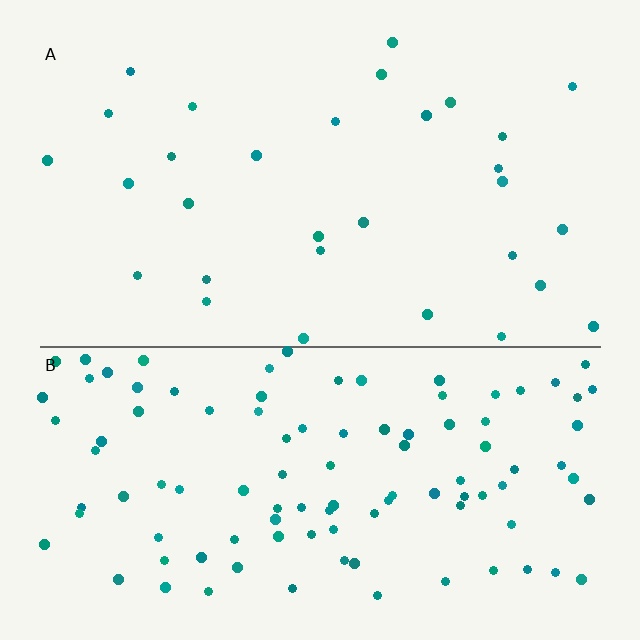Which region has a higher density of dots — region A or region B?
B (the bottom).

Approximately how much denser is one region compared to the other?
Approximately 3.4× — region B over region A.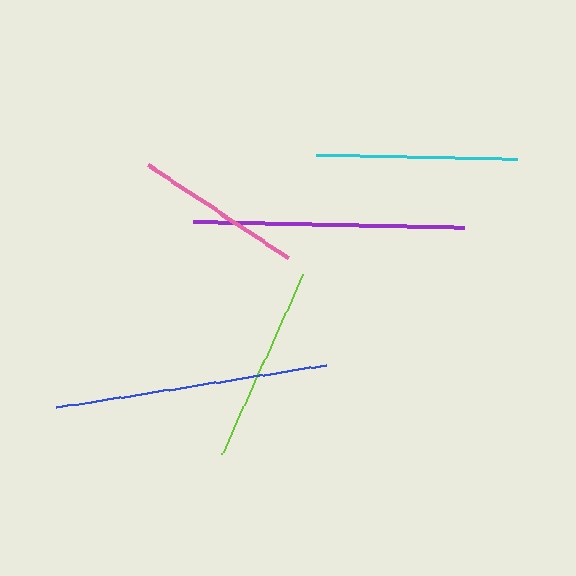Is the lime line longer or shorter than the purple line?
The purple line is longer than the lime line.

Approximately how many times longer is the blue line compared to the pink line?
The blue line is approximately 1.6 times the length of the pink line.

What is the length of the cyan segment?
The cyan segment is approximately 201 pixels long.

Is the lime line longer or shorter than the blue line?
The blue line is longer than the lime line.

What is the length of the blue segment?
The blue segment is approximately 273 pixels long.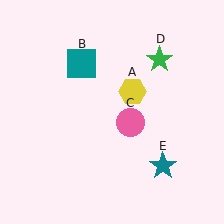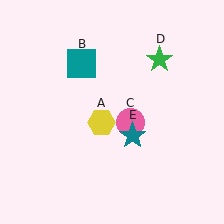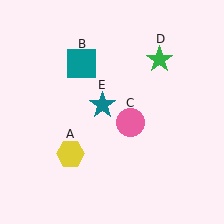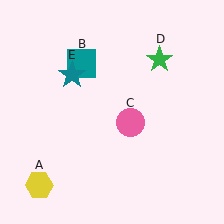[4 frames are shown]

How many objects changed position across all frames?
2 objects changed position: yellow hexagon (object A), teal star (object E).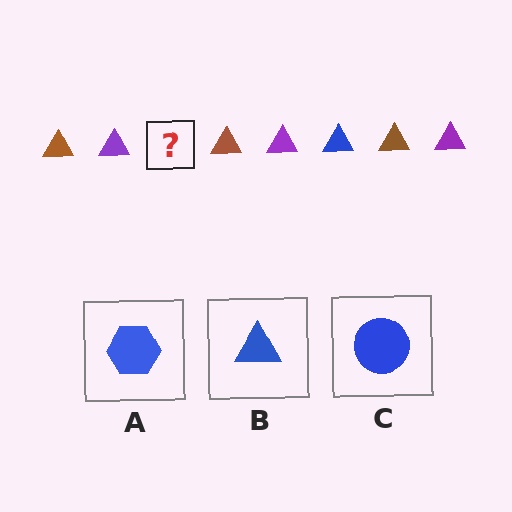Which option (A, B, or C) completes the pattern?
B.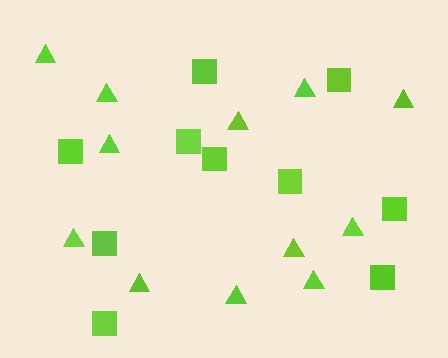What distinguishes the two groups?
There are 2 groups: one group of squares (10) and one group of triangles (12).